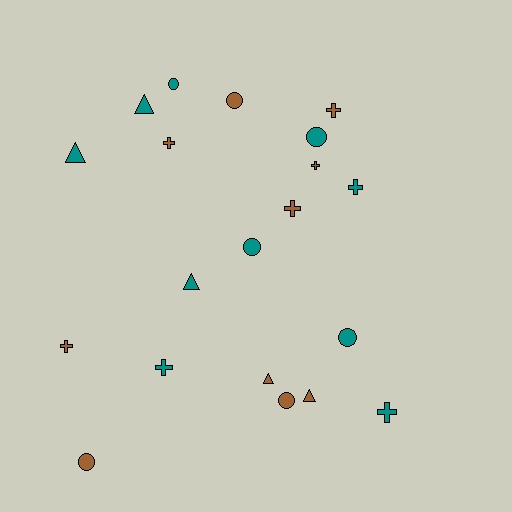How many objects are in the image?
There are 20 objects.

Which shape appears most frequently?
Cross, with 8 objects.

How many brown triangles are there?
There are 2 brown triangles.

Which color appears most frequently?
Teal, with 10 objects.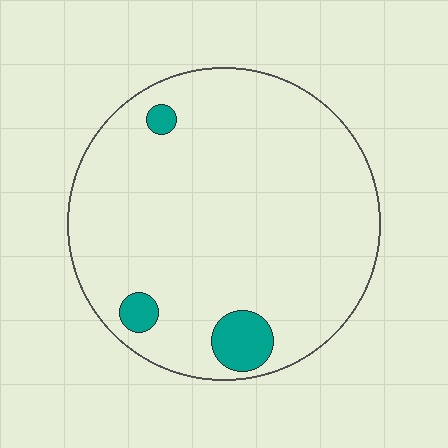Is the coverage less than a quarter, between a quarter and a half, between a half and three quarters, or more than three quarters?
Less than a quarter.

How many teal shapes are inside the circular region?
3.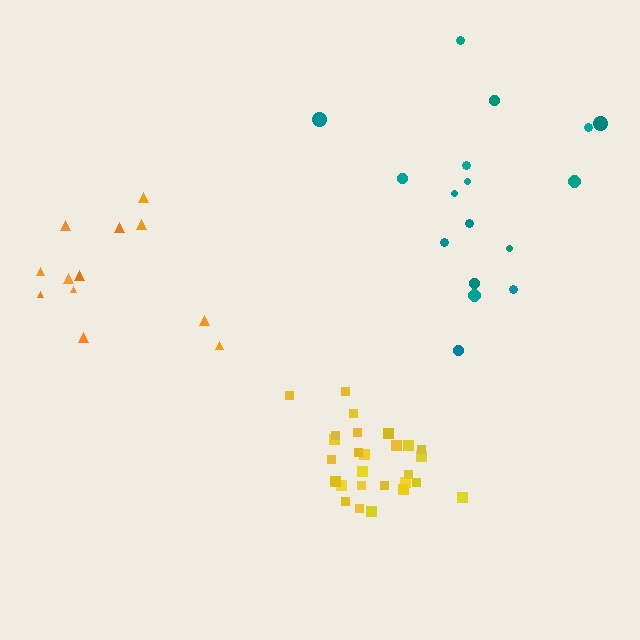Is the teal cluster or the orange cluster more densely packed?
Teal.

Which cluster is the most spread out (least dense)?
Orange.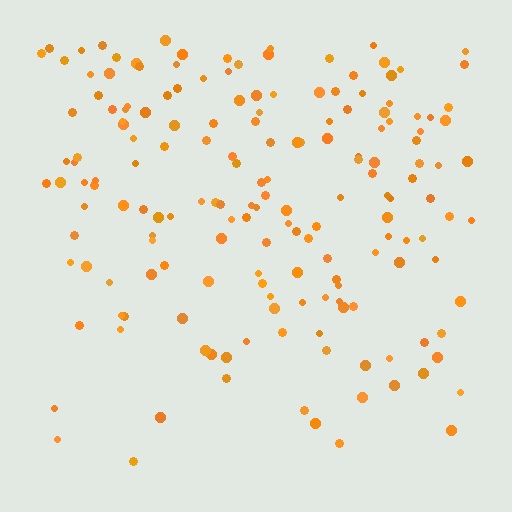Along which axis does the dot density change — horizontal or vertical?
Vertical.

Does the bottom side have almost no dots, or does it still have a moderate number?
Still a moderate number, just noticeably fewer than the top.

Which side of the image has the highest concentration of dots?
The top.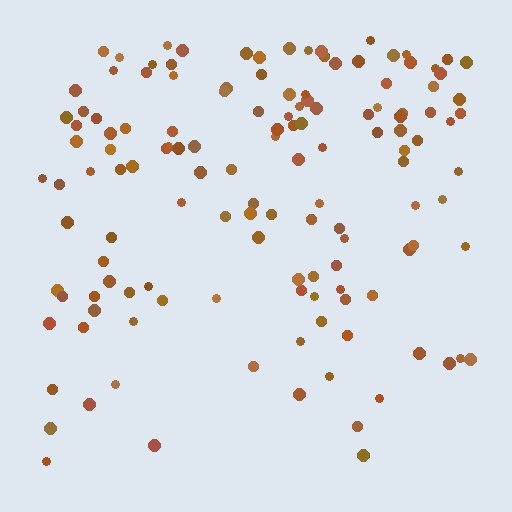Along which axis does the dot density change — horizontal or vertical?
Vertical.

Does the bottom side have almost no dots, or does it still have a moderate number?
Still a moderate number, just noticeably fewer than the top.